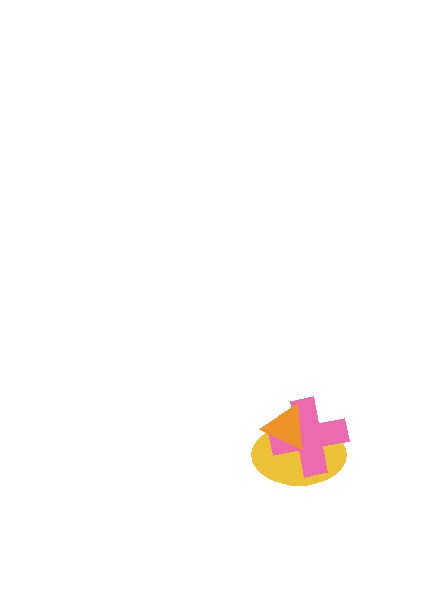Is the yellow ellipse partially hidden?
Yes, it is partially covered by another shape.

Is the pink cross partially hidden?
Yes, it is partially covered by another shape.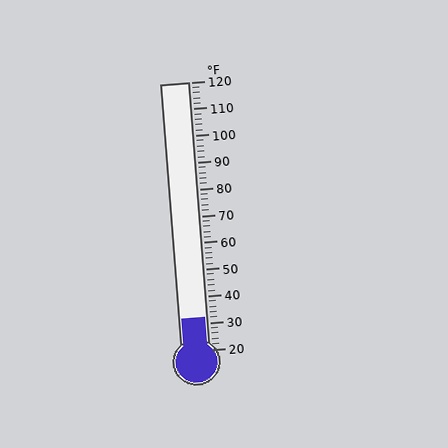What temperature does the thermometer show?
The thermometer shows approximately 32°F.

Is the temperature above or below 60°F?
The temperature is below 60°F.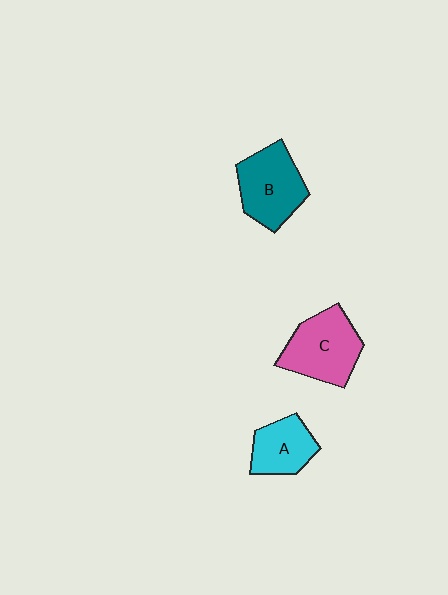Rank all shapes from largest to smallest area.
From largest to smallest: C (pink), B (teal), A (cyan).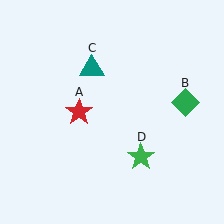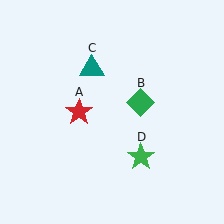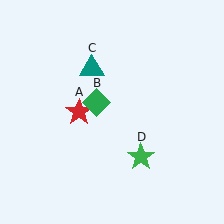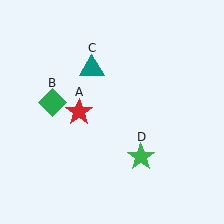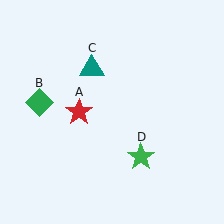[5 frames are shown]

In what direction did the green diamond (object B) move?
The green diamond (object B) moved left.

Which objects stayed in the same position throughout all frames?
Red star (object A) and teal triangle (object C) and green star (object D) remained stationary.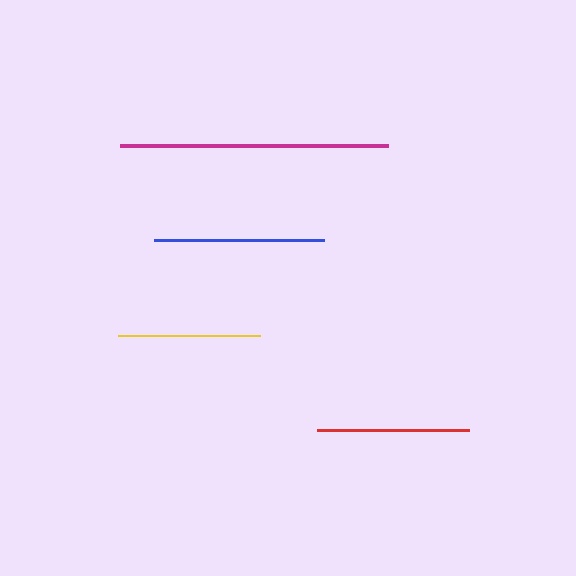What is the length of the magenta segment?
The magenta segment is approximately 267 pixels long.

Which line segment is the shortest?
The yellow line is the shortest at approximately 142 pixels.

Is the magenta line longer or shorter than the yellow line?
The magenta line is longer than the yellow line.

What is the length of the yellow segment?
The yellow segment is approximately 142 pixels long.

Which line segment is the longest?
The magenta line is the longest at approximately 267 pixels.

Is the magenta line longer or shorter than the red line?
The magenta line is longer than the red line.